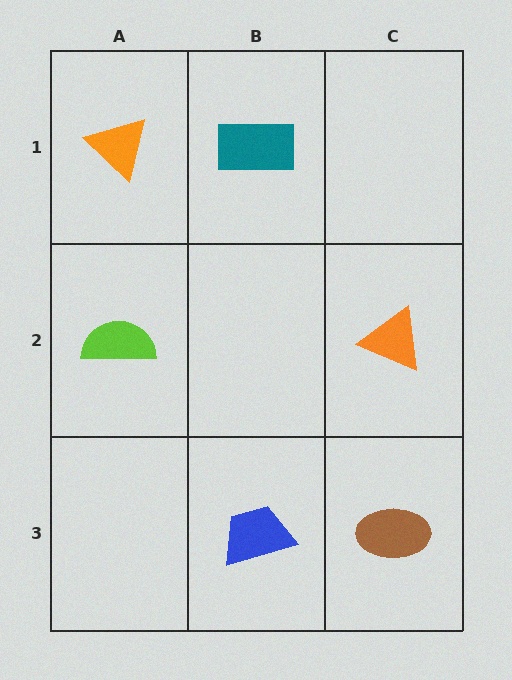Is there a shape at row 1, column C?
No, that cell is empty.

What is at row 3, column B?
A blue trapezoid.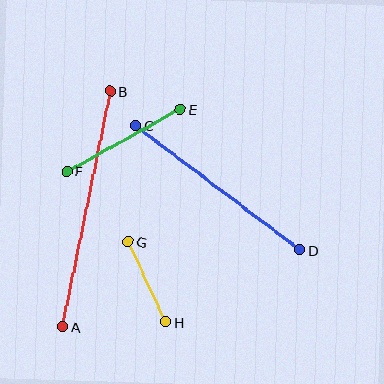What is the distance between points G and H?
The distance is approximately 88 pixels.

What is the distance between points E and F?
The distance is approximately 130 pixels.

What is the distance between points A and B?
The distance is approximately 241 pixels.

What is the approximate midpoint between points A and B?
The midpoint is at approximately (86, 209) pixels.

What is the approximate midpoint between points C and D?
The midpoint is at approximately (218, 188) pixels.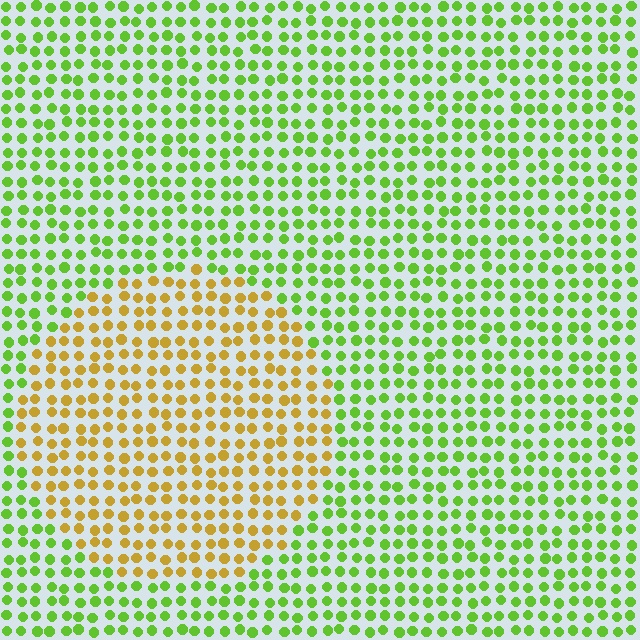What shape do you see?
I see a circle.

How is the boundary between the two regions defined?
The boundary is defined purely by a slight shift in hue (about 54 degrees). Spacing, size, and orientation are identical on both sides.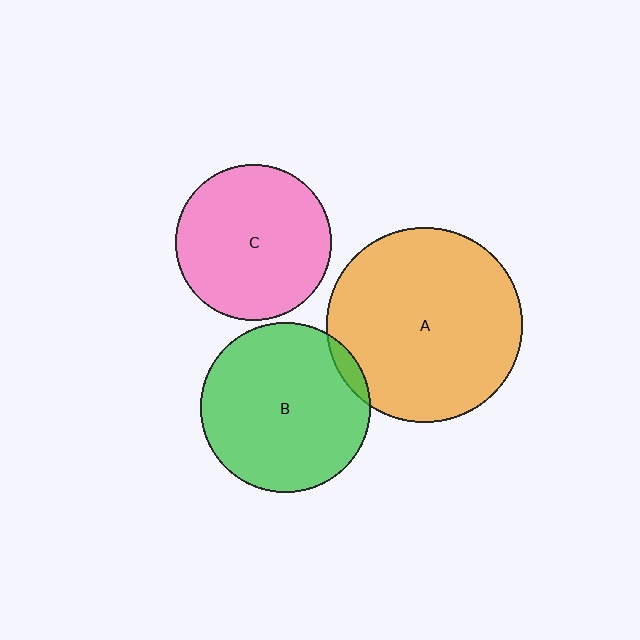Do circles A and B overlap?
Yes.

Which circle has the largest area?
Circle A (orange).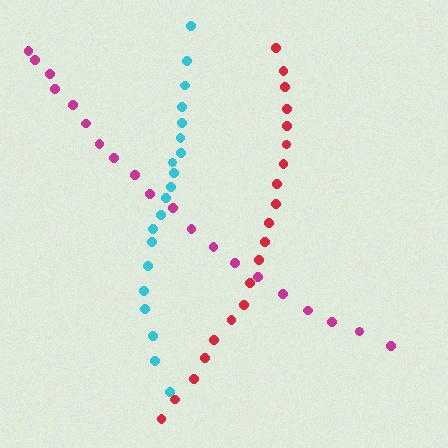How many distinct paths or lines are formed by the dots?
There are 3 distinct paths.